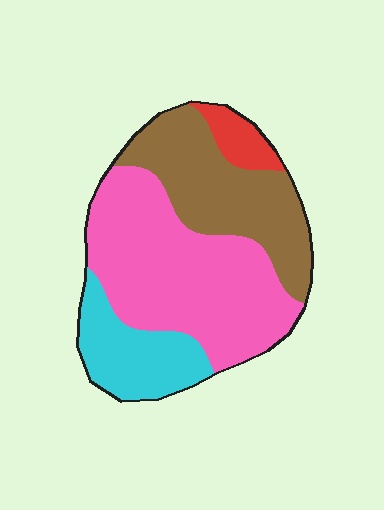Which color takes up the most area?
Pink, at roughly 45%.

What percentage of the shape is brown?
Brown takes up between a sixth and a third of the shape.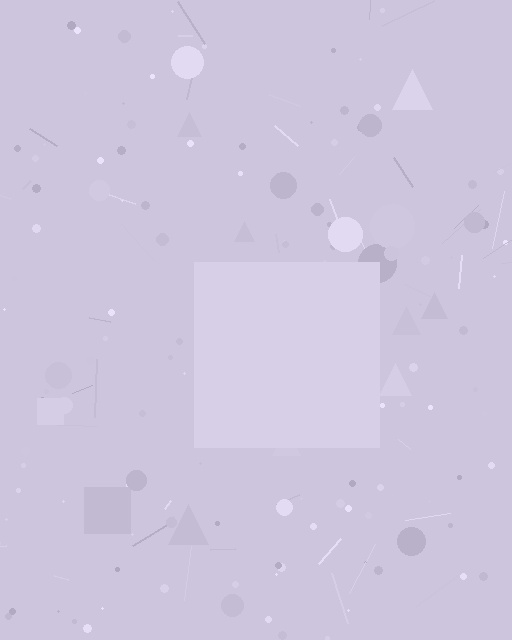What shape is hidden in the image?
A square is hidden in the image.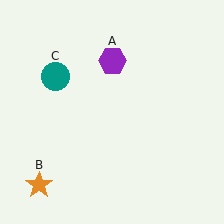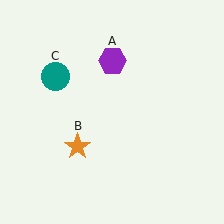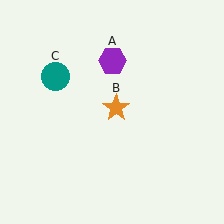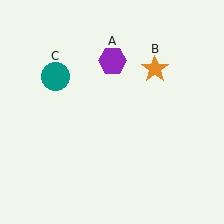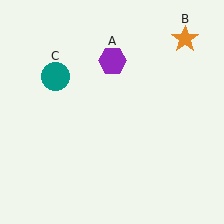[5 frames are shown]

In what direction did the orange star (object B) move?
The orange star (object B) moved up and to the right.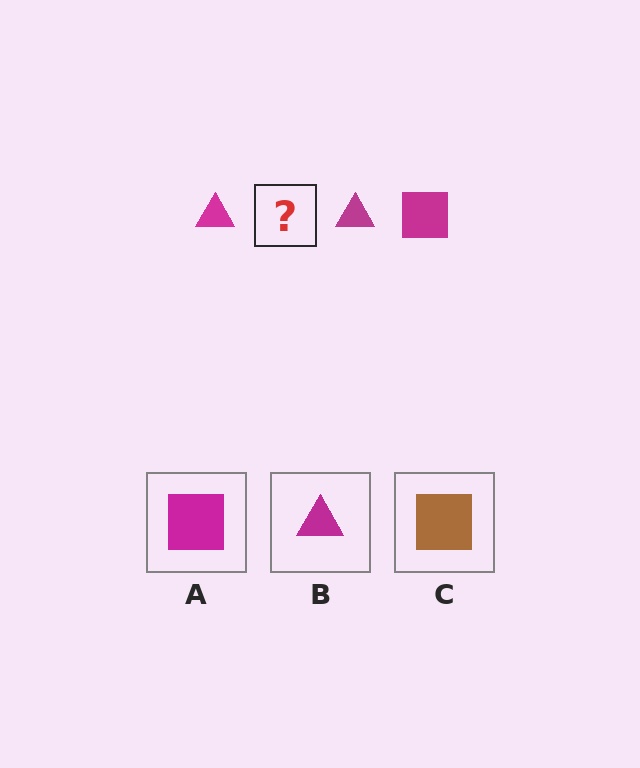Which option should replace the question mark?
Option A.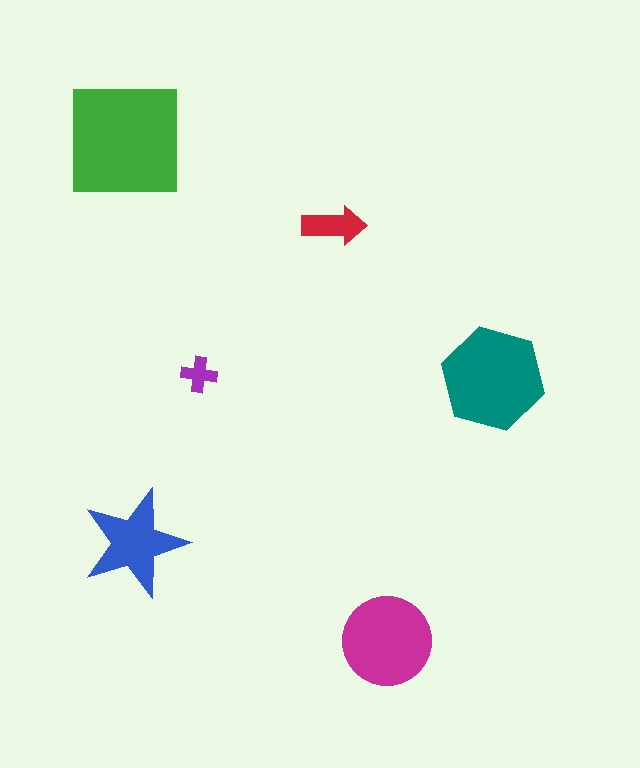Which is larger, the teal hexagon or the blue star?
The teal hexagon.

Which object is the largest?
The green square.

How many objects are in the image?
There are 6 objects in the image.